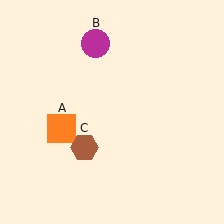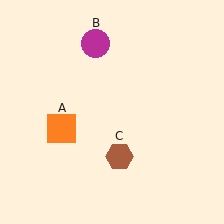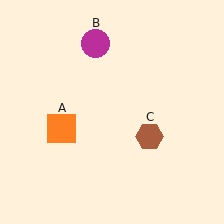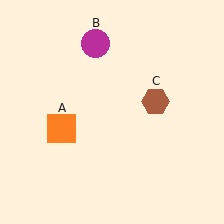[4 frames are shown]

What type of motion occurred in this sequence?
The brown hexagon (object C) rotated counterclockwise around the center of the scene.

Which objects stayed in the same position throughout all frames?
Orange square (object A) and magenta circle (object B) remained stationary.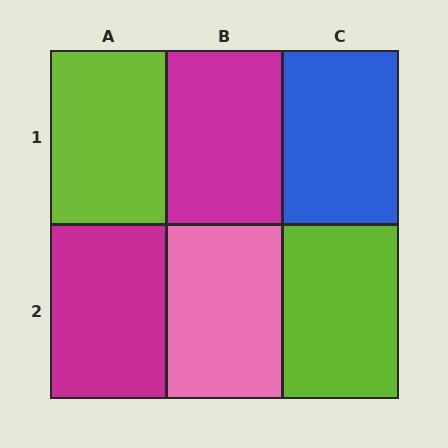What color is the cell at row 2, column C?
Lime.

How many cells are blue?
1 cell is blue.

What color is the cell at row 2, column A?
Magenta.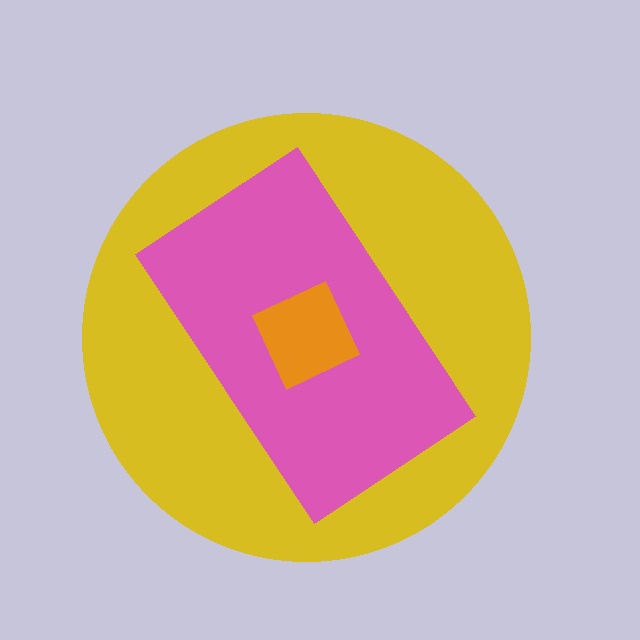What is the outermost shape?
The yellow circle.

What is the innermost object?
The orange square.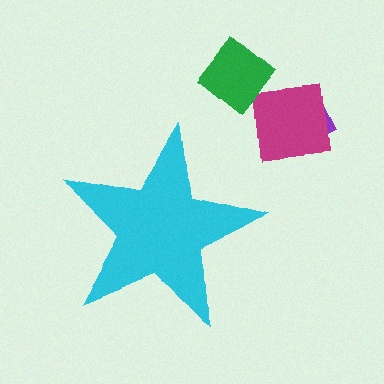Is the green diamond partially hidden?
No, the green diamond is fully visible.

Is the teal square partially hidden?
No, the teal square is fully visible.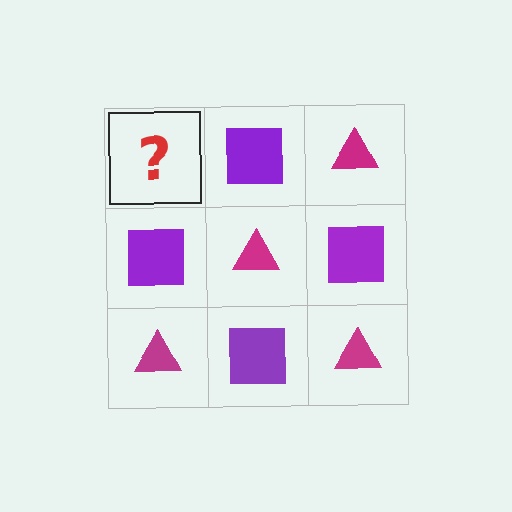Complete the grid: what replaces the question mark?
The question mark should be replaced with a magenta triangle.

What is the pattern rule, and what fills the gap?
The rule is that it alternates magenta triangle and purple square in a checkerboard pattern. The gap should be filled with a magenta triangle.